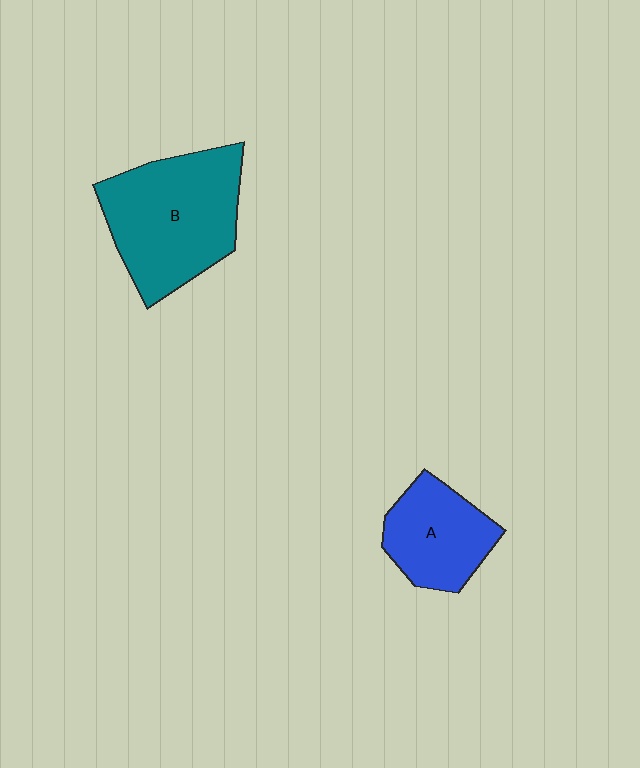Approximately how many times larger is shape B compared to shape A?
Approximately 1.7 times.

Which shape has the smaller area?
Shape A (blue).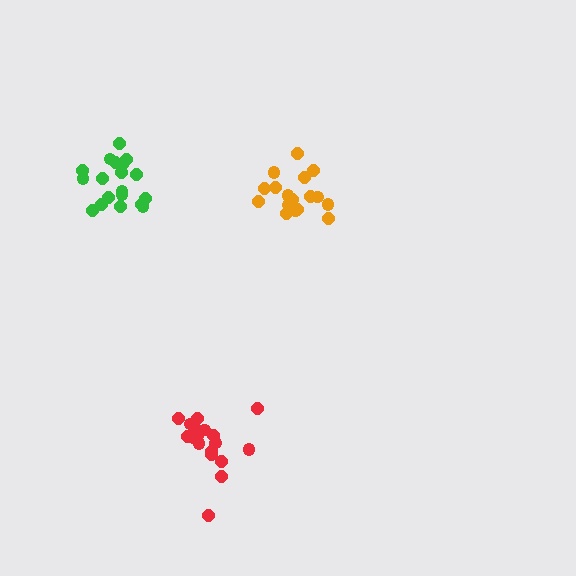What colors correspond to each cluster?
The clusters are colored: red, orange, green.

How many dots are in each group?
Group 1: 18 dots, Group 2: 19 dots, Group 3: 19 dots (56 total).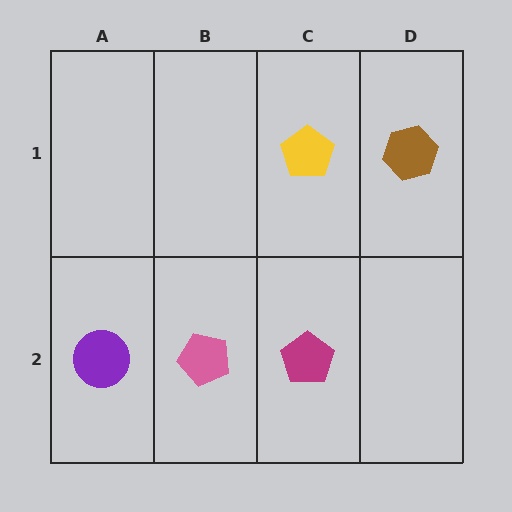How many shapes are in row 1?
2 shapes.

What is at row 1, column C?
A yellow pentagon.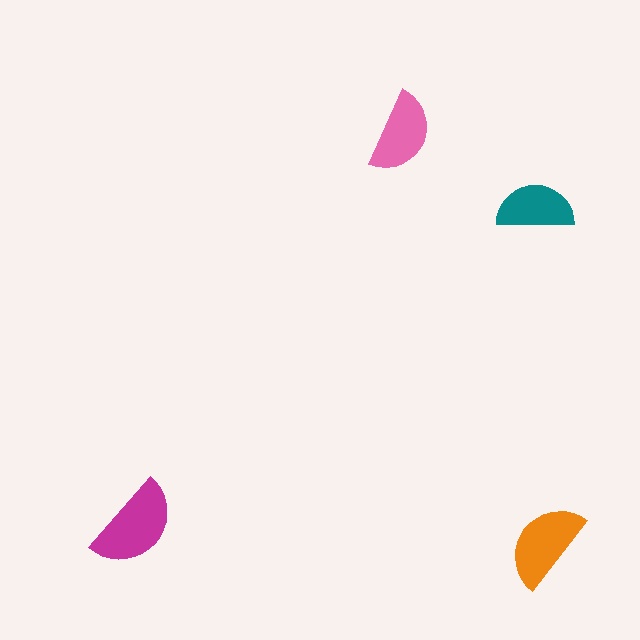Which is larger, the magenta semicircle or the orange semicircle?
The magenta one.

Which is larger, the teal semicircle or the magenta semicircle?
The magenta one.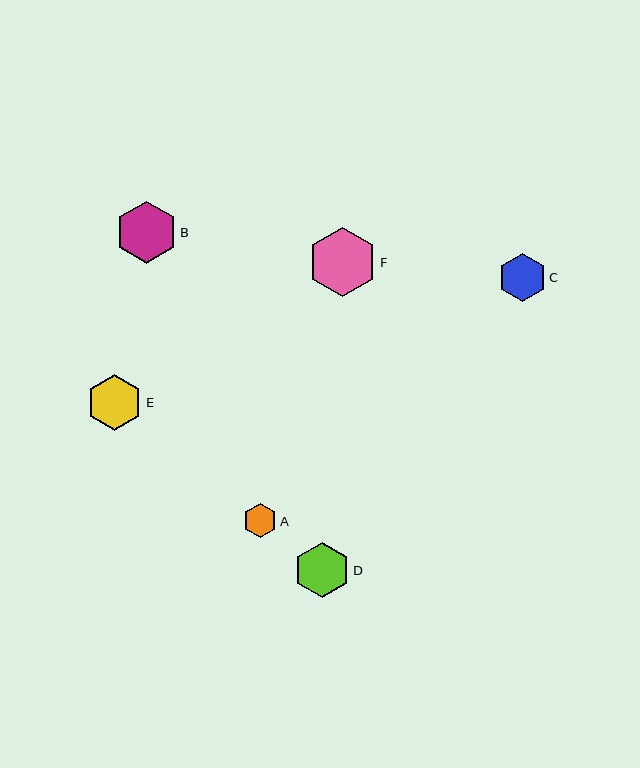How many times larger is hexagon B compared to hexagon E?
Hexagon B is approximately 1.1 times the size of hexagon E.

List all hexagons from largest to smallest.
From largest to smallest: F, B, E, D, C, A.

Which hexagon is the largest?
Hexagon F is the largest with a size of approximately 69 pixels.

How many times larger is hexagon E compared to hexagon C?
Hexagon E is approximately 1.2 times the size of hexagon C.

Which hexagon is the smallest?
Hexagon A is the smallest with a size of approximately 34 pixels.